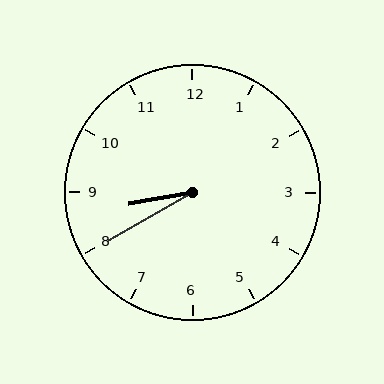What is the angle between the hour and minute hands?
Approximately 20 degrees.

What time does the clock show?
8:40.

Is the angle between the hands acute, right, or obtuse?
It is acute.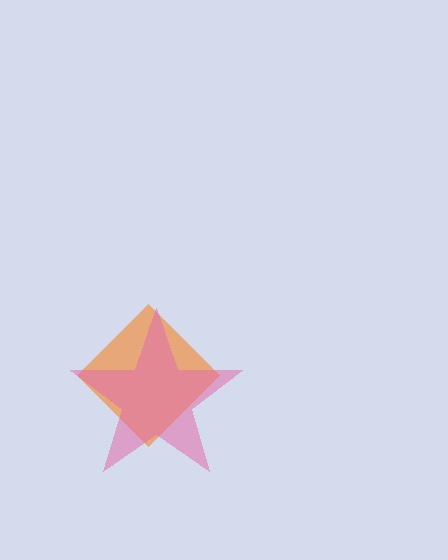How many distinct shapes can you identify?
There are 2 distinct shapes: an orange diamond, a pink star.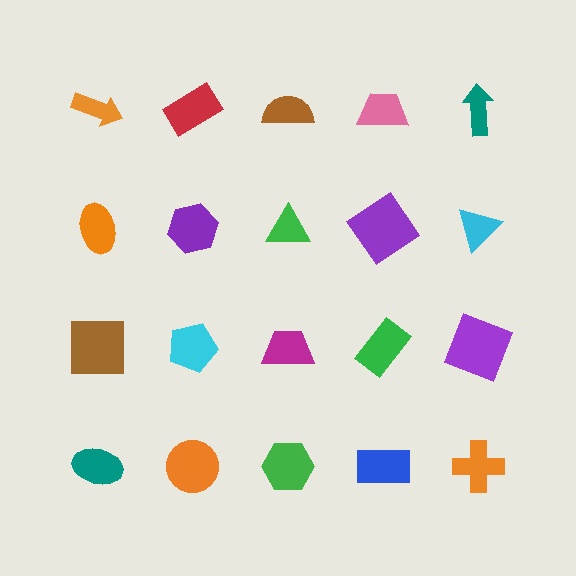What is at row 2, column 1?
An orange ellipse.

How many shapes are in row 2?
5 shapes.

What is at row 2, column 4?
A purple diamond.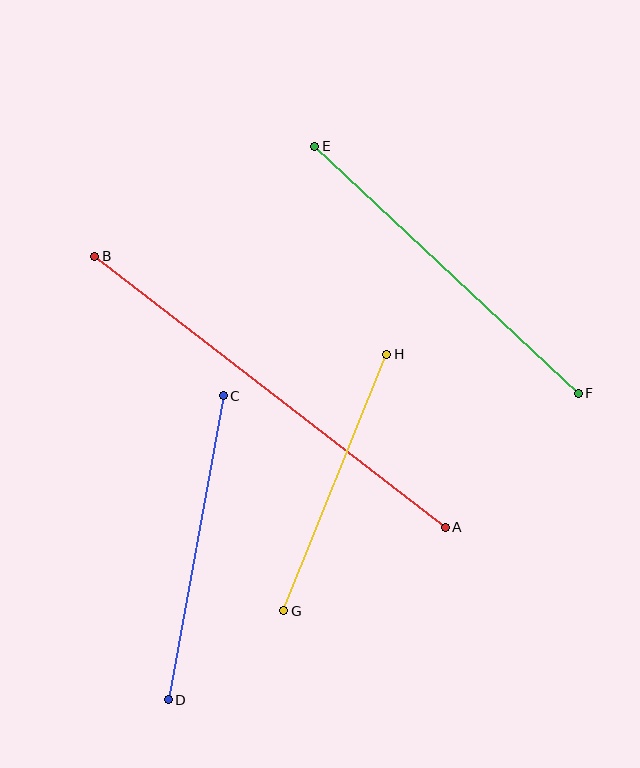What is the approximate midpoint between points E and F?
The midpoint is at approximately (447, 270) pixels.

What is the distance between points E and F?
The distance is approximately 361 pixels.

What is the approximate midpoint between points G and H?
The midpoint is at approximately (335, 483) pixels.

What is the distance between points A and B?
The distance is approximately 443 pixels.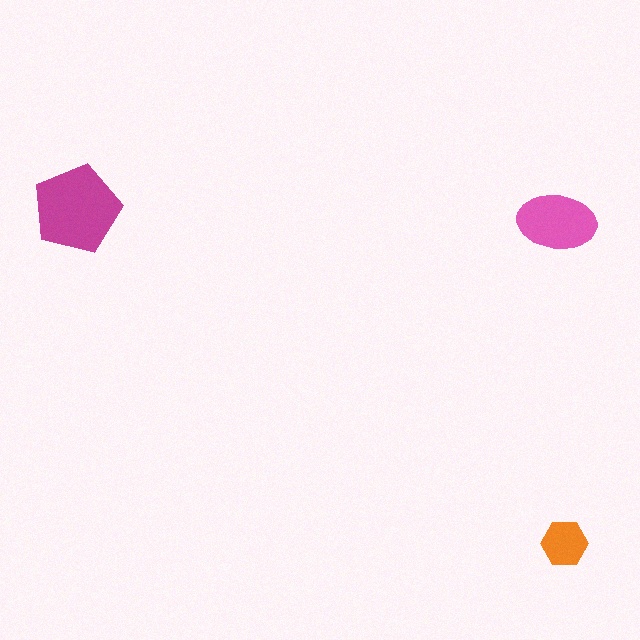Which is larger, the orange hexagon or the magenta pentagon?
The magenta pentagon.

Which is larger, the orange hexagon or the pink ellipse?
The pink ellipse.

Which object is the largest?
The magenta pentagon.